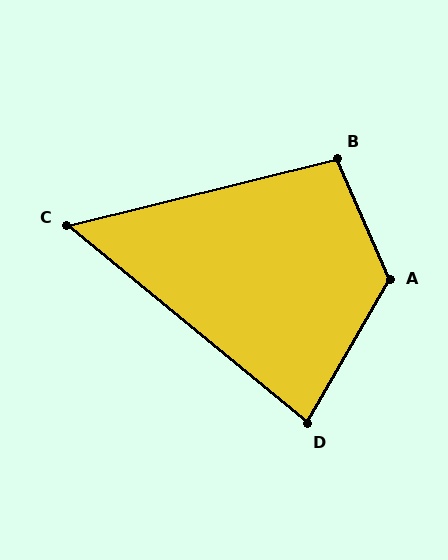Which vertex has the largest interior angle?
A, at approximately 127 degrees.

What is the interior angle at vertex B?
Approximately 100 degrees (obtuse).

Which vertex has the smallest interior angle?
C, at approximately 53 degrees.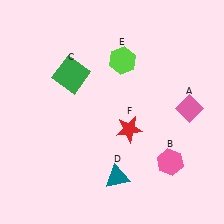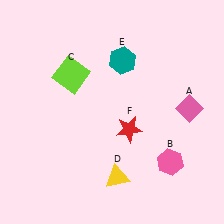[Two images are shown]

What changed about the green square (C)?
In Image 1, C is green. In Image 2, it changed to lime.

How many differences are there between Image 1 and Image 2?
There are 3 differences between the two images.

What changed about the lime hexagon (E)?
In Image 1, E is lime. In Image 2, it changed to teal.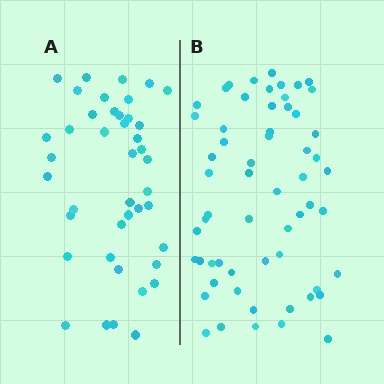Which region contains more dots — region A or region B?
Region B (the right region) has more dots.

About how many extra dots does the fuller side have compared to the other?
Region B has approximately 15 more dots than region A.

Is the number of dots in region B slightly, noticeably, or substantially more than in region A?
Region B has noticeably more, but not dramatically so. The ratio is roughly 1.4 to 1.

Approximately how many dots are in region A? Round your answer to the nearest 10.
About 40 dots. (The exact count is 42, which rounds to 40.)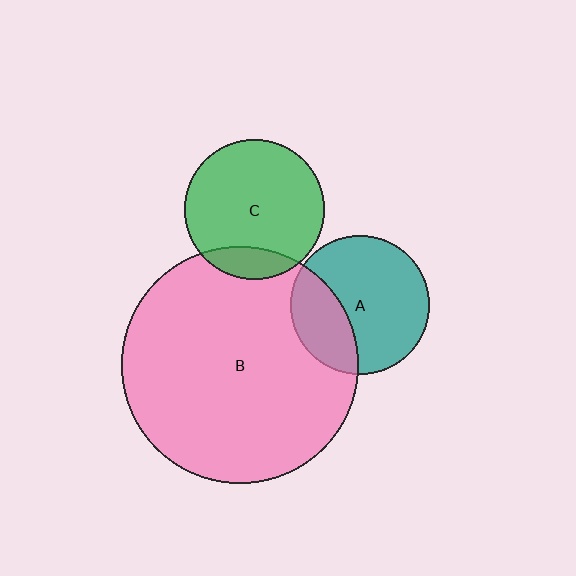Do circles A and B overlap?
Yes.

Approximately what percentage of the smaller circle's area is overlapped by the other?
Approximately 30%.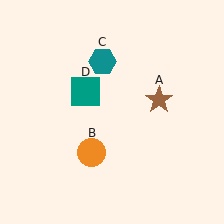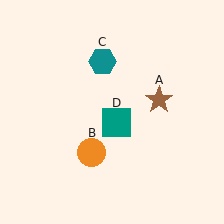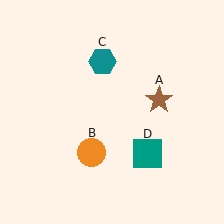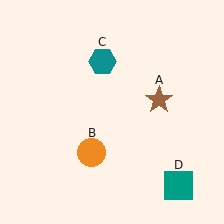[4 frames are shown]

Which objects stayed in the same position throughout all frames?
Brown star (object A) and orange circle (object B) and teal hexagon (object C) remained stationary.